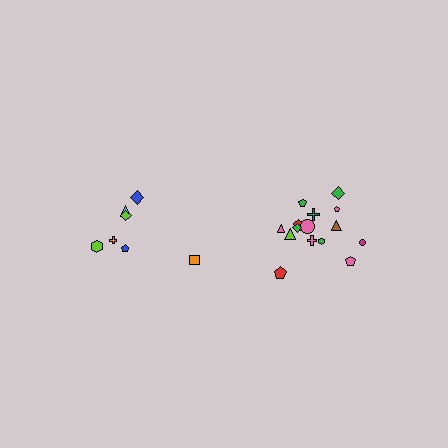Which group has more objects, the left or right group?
The right group.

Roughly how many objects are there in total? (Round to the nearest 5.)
Roughly 20 objects in total.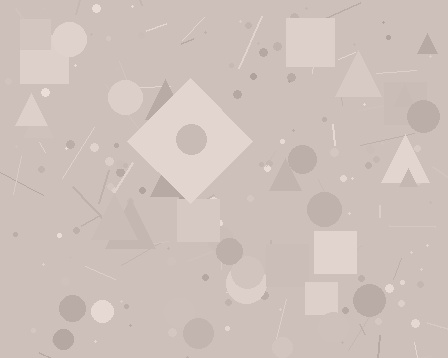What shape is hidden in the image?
A diamond is hidden in the image.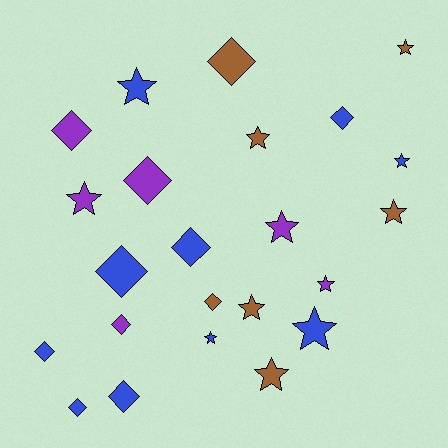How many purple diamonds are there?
There are 3 purple diamonds.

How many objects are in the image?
There are 23 objects.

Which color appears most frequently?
Blue, with 10 objects.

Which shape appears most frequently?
Star, with 12 objects.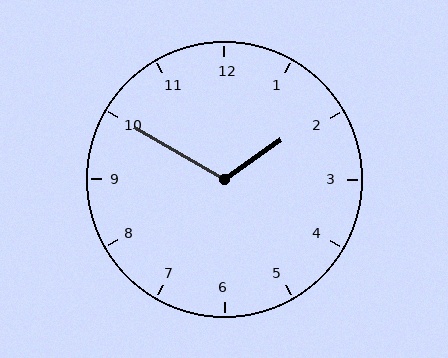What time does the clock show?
1:50.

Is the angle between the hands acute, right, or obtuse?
It is obtuse.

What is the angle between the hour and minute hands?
Approximately 115 degrees.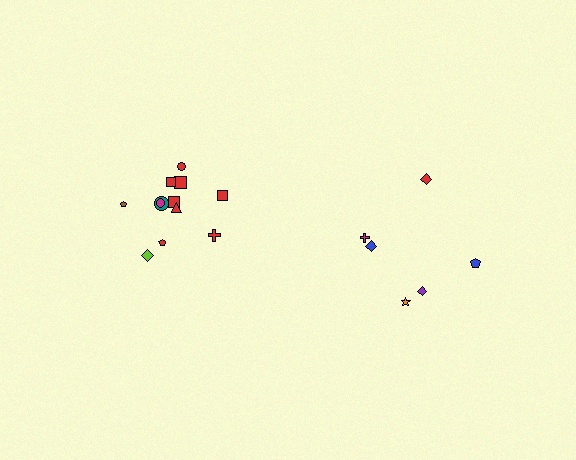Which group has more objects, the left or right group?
The left group.